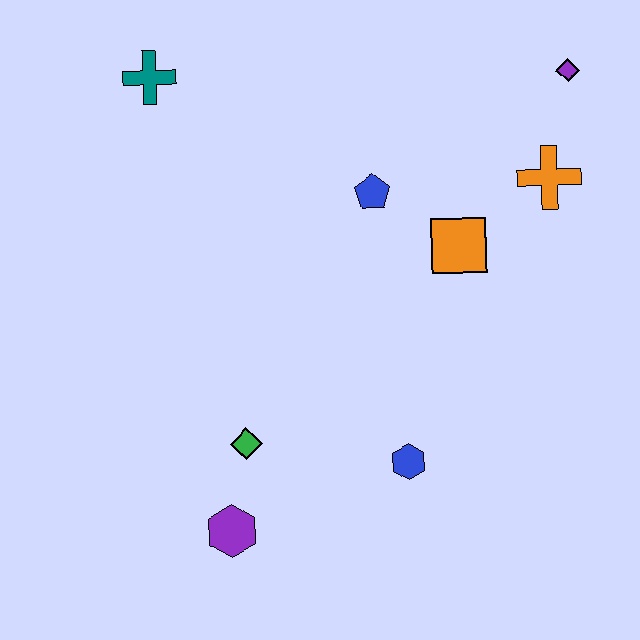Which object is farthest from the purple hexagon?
The purple diamond is farthest from the purple hexagon.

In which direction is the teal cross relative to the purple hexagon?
The teal cross is above the purple hexagon.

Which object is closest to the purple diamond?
The orange cross is closest to the purple diamond.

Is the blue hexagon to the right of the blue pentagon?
Yes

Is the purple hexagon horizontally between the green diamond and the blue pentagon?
No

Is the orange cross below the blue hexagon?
No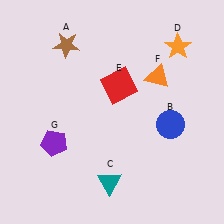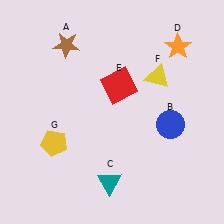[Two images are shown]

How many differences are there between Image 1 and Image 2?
There are 2 differences between the two images.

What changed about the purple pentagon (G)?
In Image 1, G is purple. In Image 2, it changed to yellow.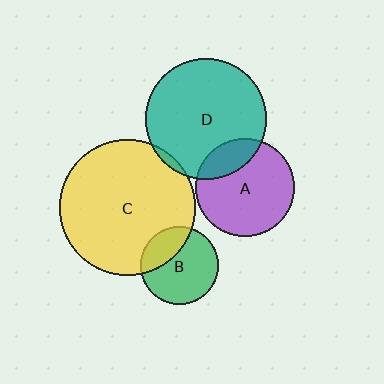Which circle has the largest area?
Circle C (yellow).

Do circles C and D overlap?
Yes.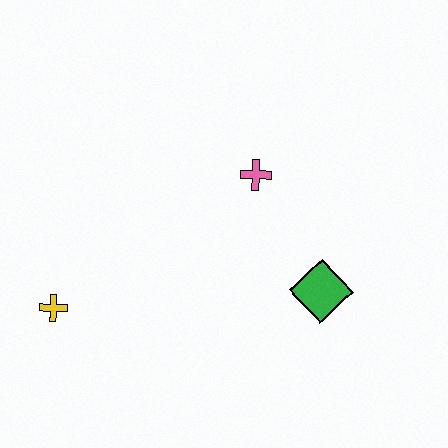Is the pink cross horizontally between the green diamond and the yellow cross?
Yes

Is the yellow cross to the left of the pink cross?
Yes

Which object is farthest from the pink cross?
The yellow cross is farthest from the pink cross.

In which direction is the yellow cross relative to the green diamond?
The yellow cross is to the left of the green diamond.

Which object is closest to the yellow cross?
The pink cross is closest to the yellow cross.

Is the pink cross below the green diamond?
No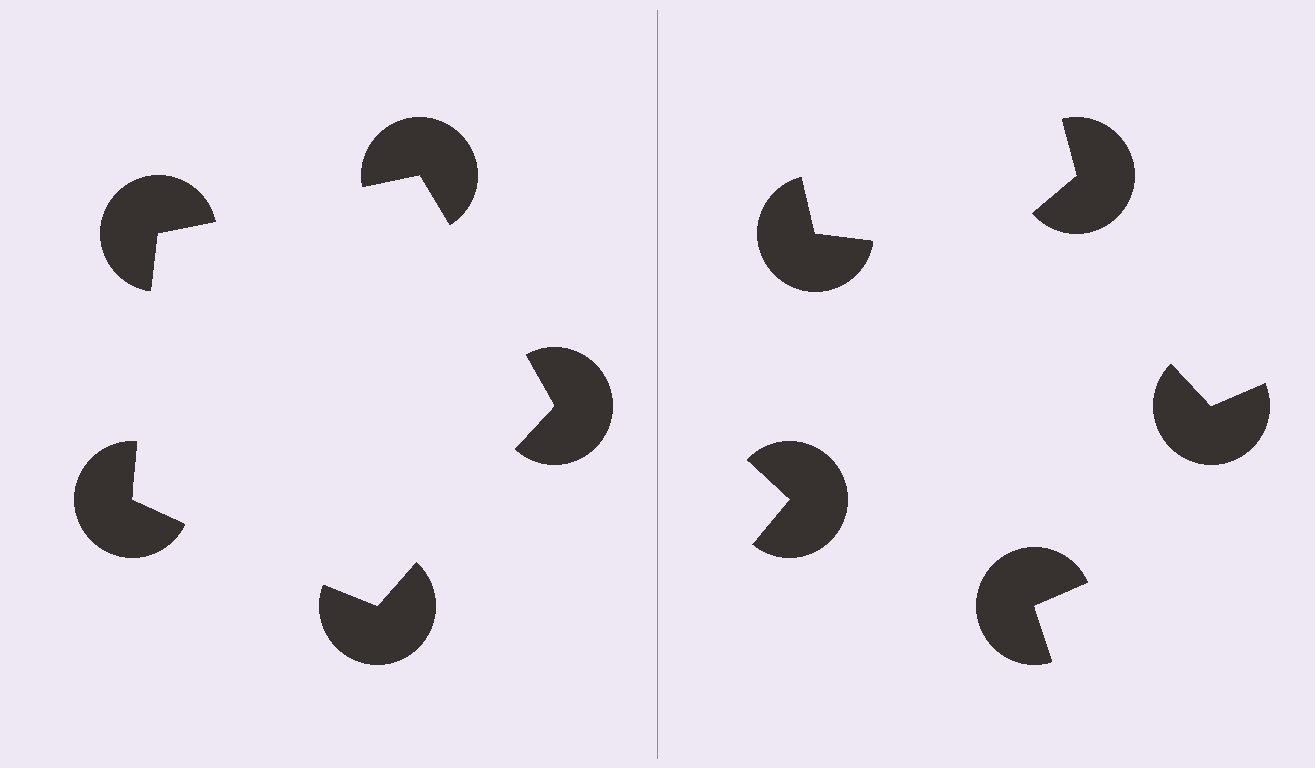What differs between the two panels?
The pac-man discs are positioned identically on both sides; only the wedge orientations differ. On the left they align to a pentagon; on the right they are misaligned.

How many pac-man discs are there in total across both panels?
10 — 5 on each side.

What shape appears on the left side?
An illusory pentagon.